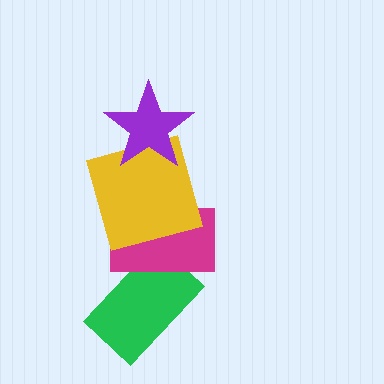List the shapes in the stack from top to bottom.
From top to bottom: the purple star, the yellow square, the magenta rectangle, the green rectangle.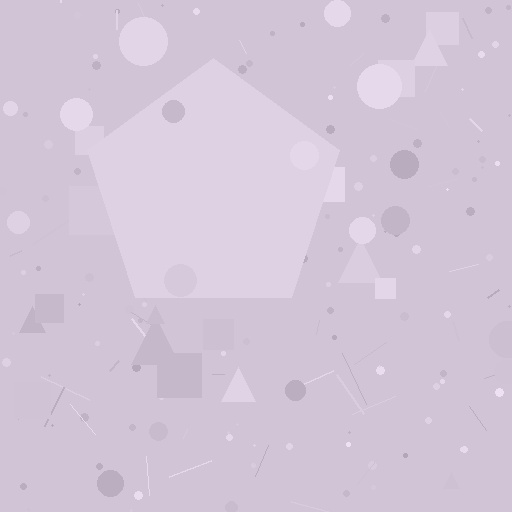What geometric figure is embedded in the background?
A pentagon is embedded in the background.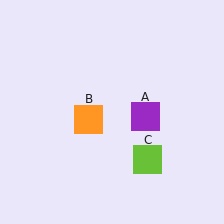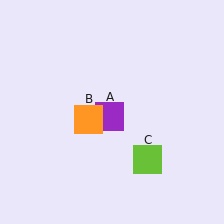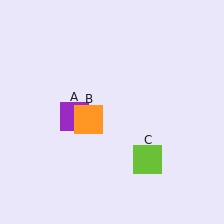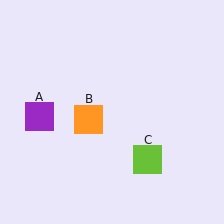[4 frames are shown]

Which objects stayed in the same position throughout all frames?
Orange square (object B) and lime square (object C) remained stationary.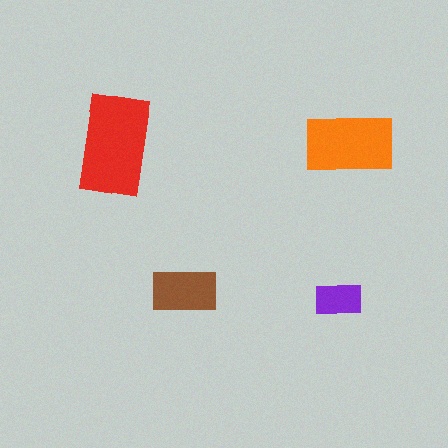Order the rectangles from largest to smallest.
the red one, the orange one, the brown one, the purple one.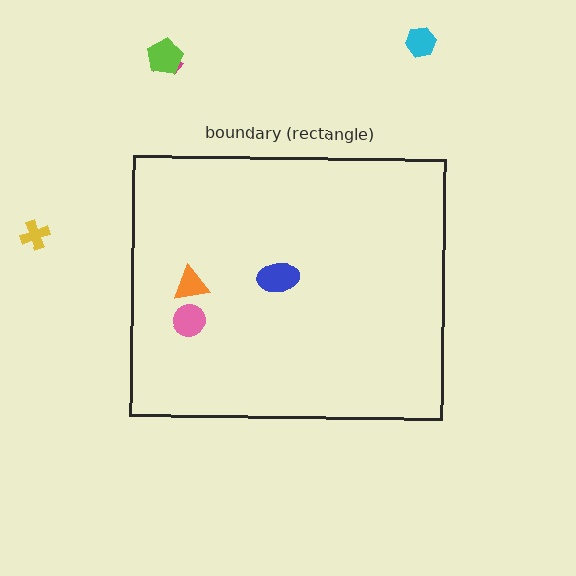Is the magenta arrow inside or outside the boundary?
Outside.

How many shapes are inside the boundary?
3 inside, 4 outside.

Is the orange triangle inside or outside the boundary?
Inside.